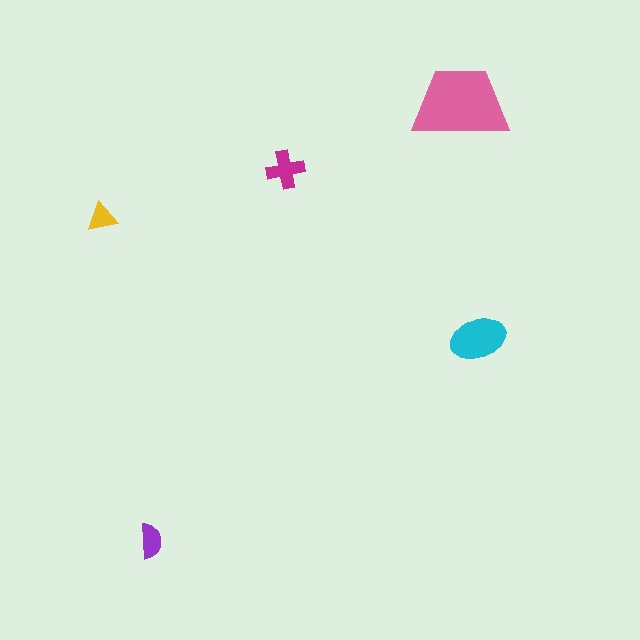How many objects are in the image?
There are 5 objects in the image.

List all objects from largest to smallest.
The pink trapezoid, the cyan ellipse, the magenta cross, the purple semicircle, the yellow triangle.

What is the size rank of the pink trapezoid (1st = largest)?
1st.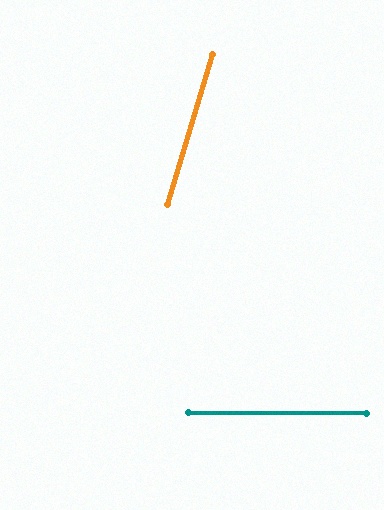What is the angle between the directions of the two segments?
Approximately 73 degrees.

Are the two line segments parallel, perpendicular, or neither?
Neither parallel nor perpendicular — they differ by about 73°.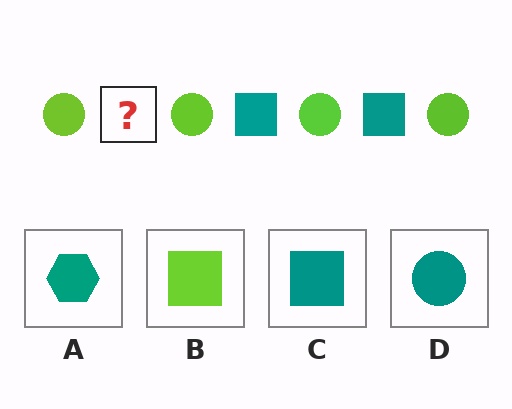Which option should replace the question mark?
Option C.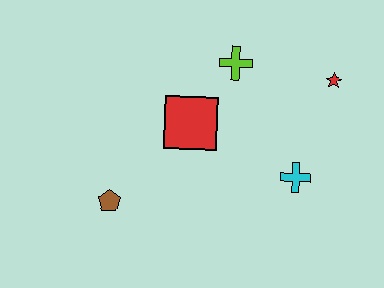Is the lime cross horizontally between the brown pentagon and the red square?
No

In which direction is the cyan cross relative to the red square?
The cyan cross is to the right of the red square.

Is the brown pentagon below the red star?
Yes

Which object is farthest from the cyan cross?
The brown pentagon is farthest from the cyan cross.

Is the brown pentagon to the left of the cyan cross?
Yes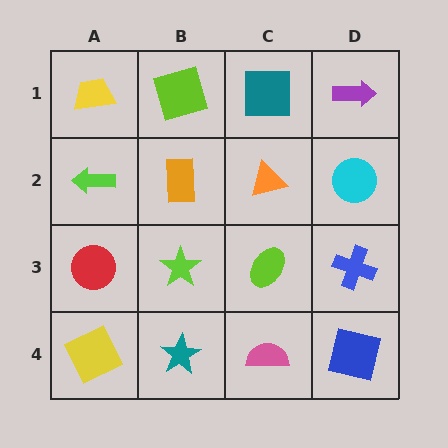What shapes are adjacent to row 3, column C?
An orange triangle (row 2, column C), a pink semicircle (row 4, column C), a lime star (row 3, column B), a blue cross (row 3, column D).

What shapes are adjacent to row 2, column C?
A teal square (row 1, column C), a lime ellipse (row 3, column C), an orange rectangle (row 2, column B), a cyan circle (row 2, column D).